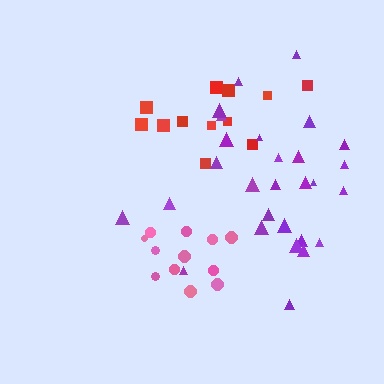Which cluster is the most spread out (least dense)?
Red.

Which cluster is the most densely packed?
Pink.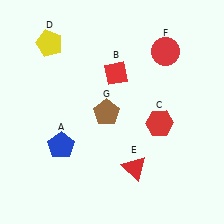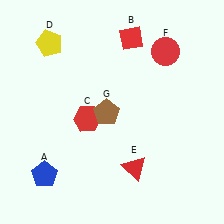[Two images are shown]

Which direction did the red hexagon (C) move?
The red hexagon (C) moved left.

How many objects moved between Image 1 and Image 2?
3 objects moved between the two images.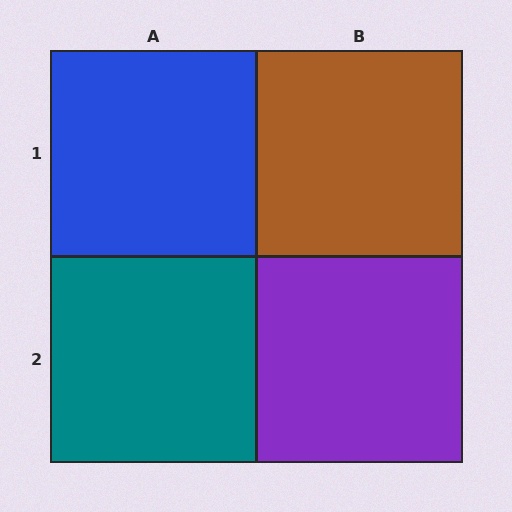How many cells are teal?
1 cell is teal.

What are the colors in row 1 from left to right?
Blue, brown.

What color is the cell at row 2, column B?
Purple.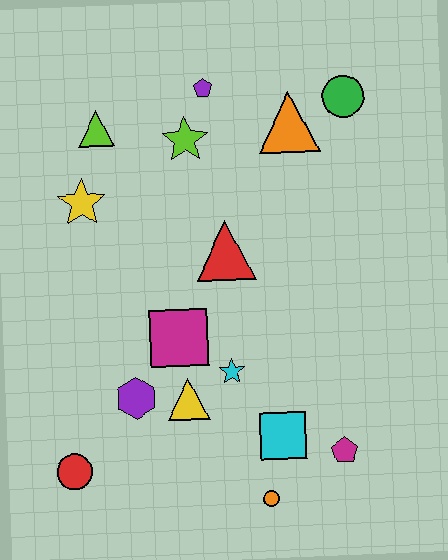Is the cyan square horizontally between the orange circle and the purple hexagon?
No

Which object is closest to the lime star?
The purple pentagon is closest to the lime star.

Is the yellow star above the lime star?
No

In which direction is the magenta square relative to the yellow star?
The magenta square is below the yellow star.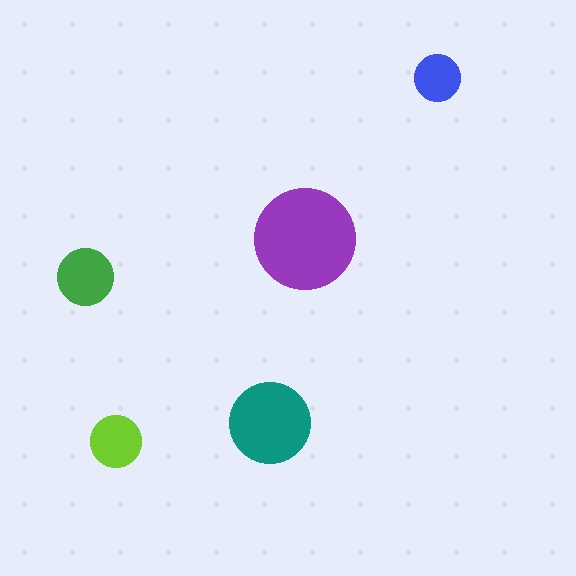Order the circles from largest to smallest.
the purple one, the teal one, the green one, the lime one, the blue one.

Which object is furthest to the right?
The blue circle is rightmost.